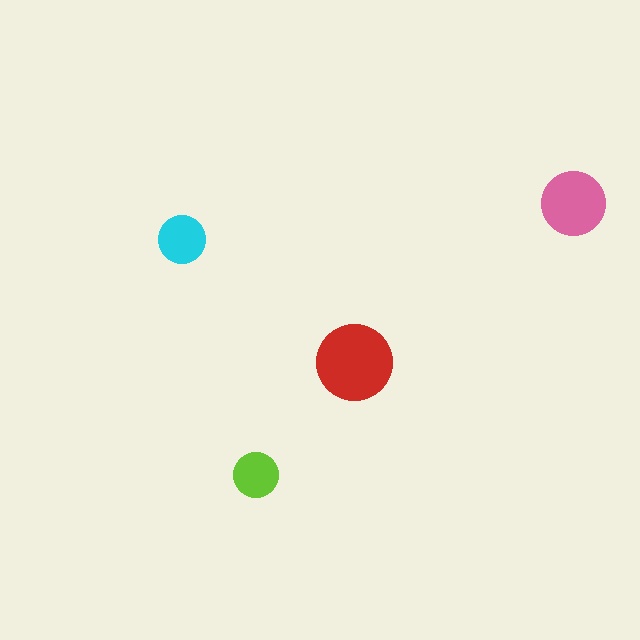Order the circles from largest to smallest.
the red one, the pink one, the cyan one, the lime one.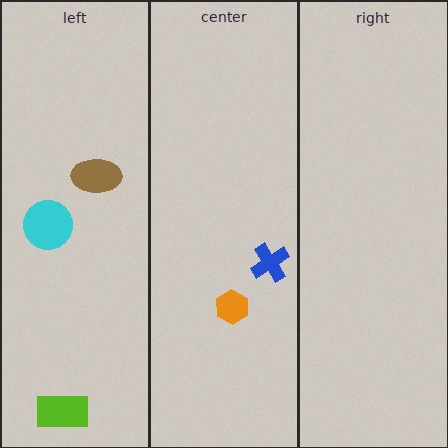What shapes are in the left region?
The lime rectangle, the brown ellipse, the cyan circle.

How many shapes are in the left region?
3.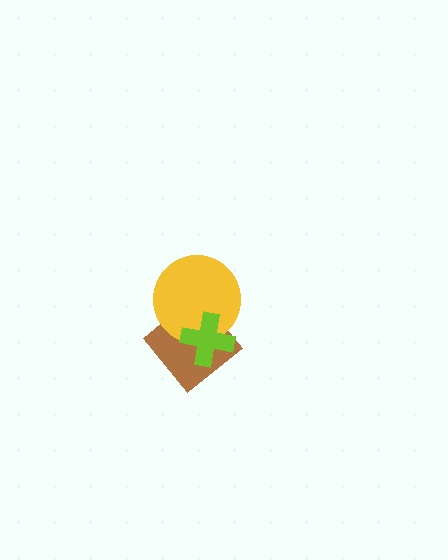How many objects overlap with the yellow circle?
2 objects overlap with the yellow circle.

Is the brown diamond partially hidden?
Yes, it is partially covered by another shape.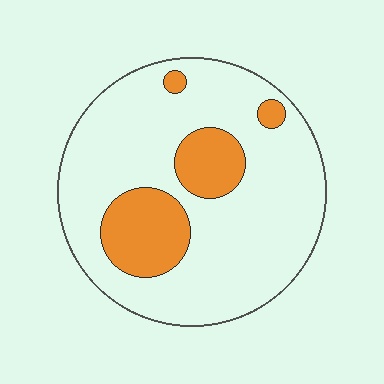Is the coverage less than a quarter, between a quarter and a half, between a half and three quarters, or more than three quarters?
Less than a quarter.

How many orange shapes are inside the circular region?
4.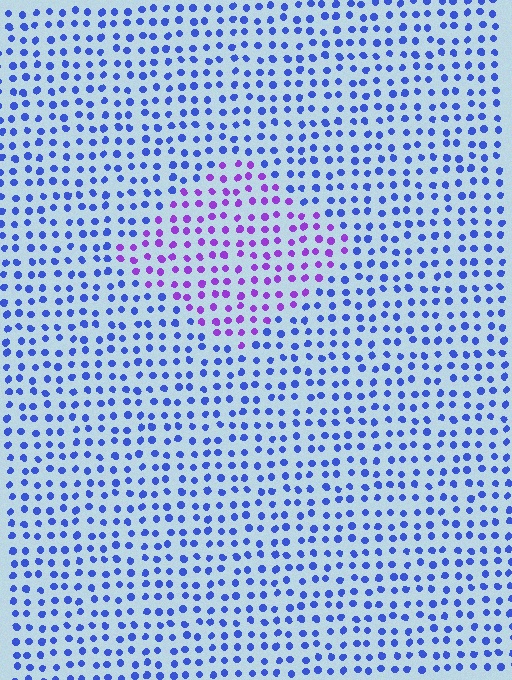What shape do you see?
I see a diamond.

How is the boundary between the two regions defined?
The boundary is defined purely by a slight shift in hue (about 48 degrees). Spacing, size, and orientation are identical on both sides.